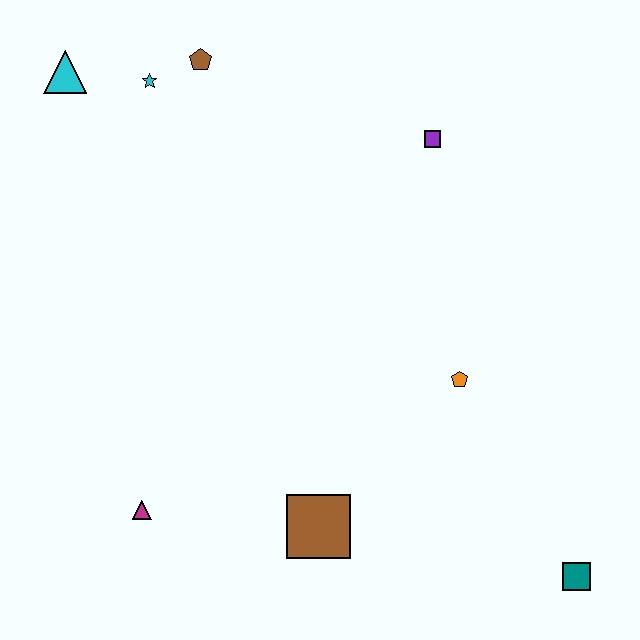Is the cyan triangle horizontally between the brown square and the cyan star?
No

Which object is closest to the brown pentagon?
The cyan star is closest to the brown pentagon.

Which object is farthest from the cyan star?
The teal square is farthest from the cyan star.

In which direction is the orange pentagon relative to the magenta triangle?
The orange pentagon is to the right of the magenta triangle.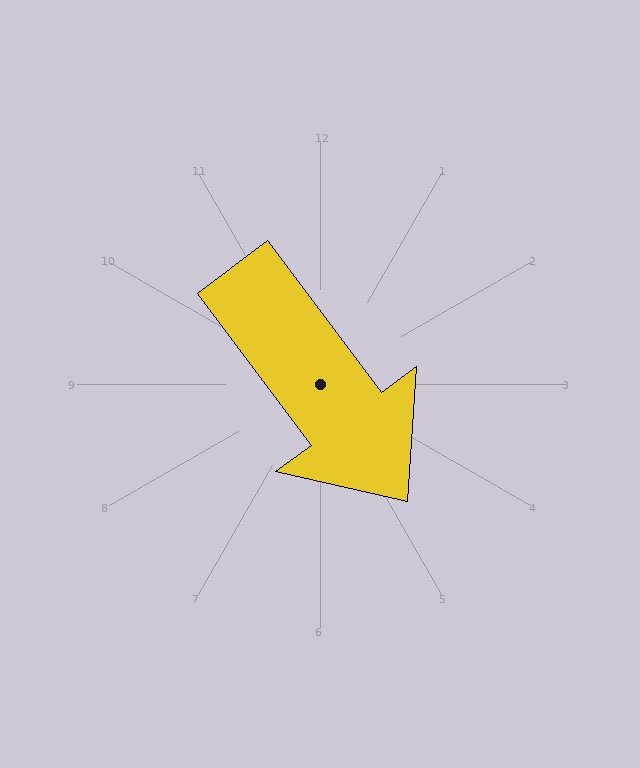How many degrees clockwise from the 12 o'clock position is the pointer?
Approximately 143 degrees.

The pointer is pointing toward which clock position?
Roughly 5 o'clock.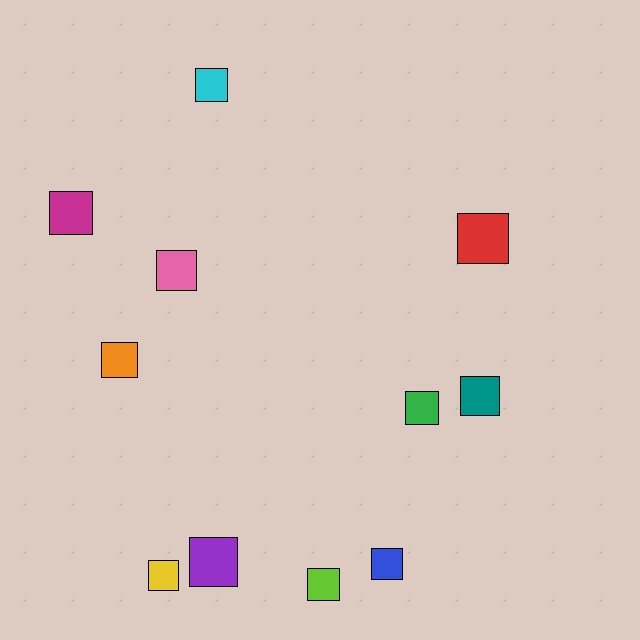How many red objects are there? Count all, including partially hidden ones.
There is 1 red object.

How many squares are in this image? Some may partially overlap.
There are 11 squares.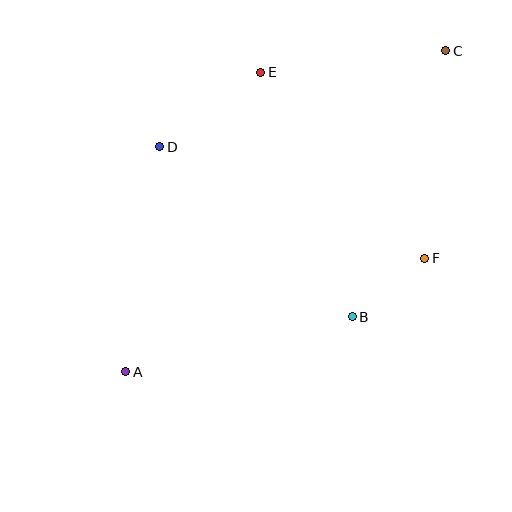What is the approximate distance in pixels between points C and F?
The distance between C and F is approximately 209 pixels.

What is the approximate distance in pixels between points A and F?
The distance between A and F is approximately 320 pixels.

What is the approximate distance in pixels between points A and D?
The distance between A and D is approximately 227 pixels.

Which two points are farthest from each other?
Points A and C are farthest from each other.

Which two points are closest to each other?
Points B and F are closest to each other.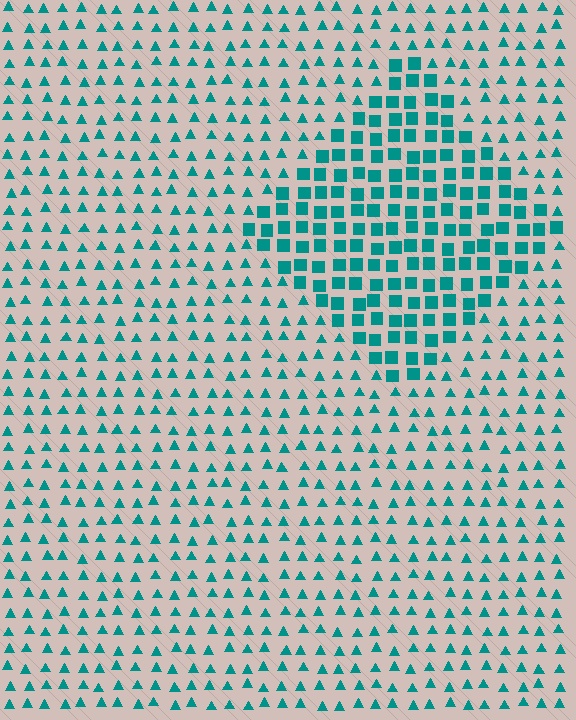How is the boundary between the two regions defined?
The boundary is defined by a change in element shape: squares inside vs. triangles outside. All elements share the same color and spacing.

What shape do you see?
I see a diamond.